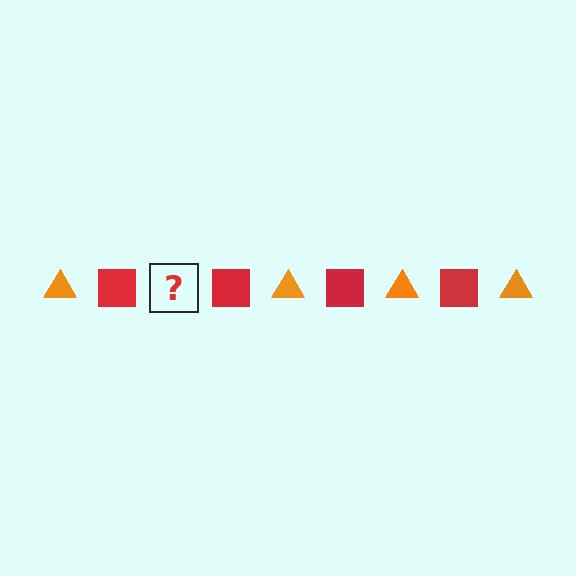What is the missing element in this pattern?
The missing element is an orange triangle.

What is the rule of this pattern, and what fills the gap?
The rule is that the pattern alternates between orange triangle and red square. The gap should be filled with an orange triangle.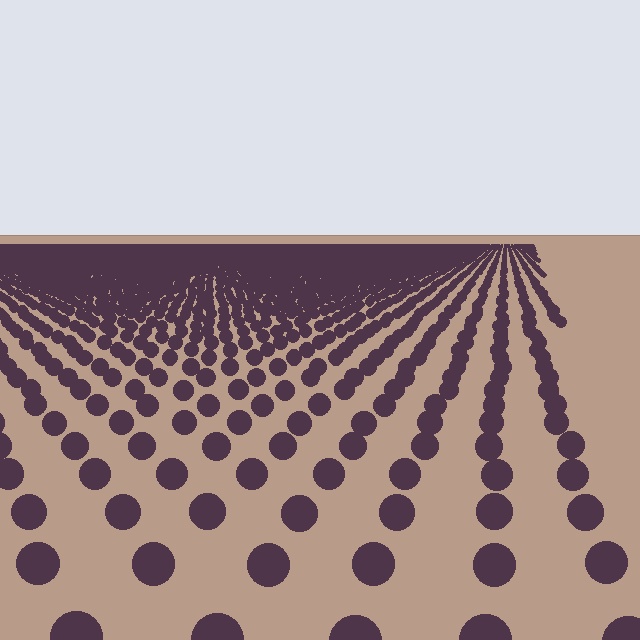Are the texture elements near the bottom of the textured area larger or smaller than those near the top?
Larger. Near the bottom, elements are closer to the viewer and appear at a bigger on-screen size.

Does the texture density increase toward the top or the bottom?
Density increases toward the top.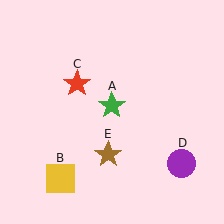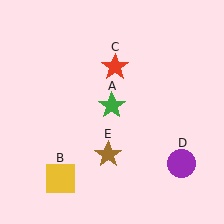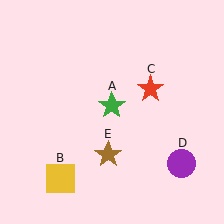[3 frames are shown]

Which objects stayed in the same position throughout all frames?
Green star (object A) and yellow square (object B) and purple circle (object D) and brown star (object E) remained stationary.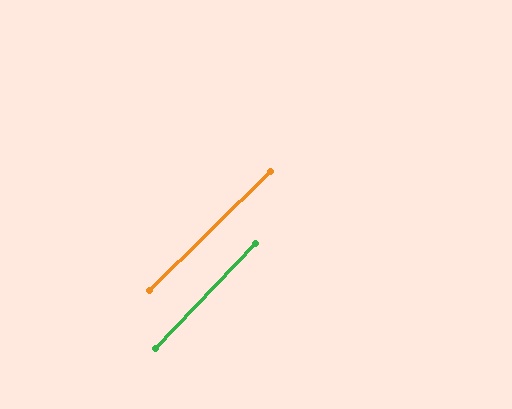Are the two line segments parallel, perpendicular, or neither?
Parallel — their directions differ by only 2.0°.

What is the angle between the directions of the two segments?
Approximately 2 degrees.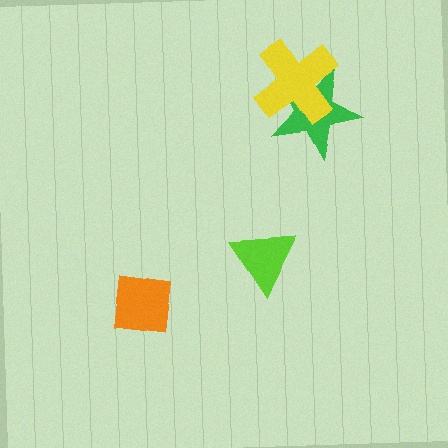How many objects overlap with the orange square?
0 objects overlap with the orange square.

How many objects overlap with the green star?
1 object overlaps with the green star.